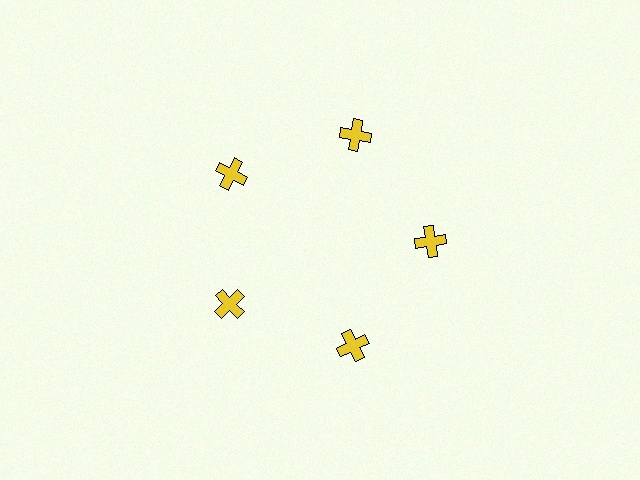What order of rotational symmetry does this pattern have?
This pattern has 5-fold rotational symmetry.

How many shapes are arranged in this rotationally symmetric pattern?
There are 5 shapes, arranged in 5 groups of 1.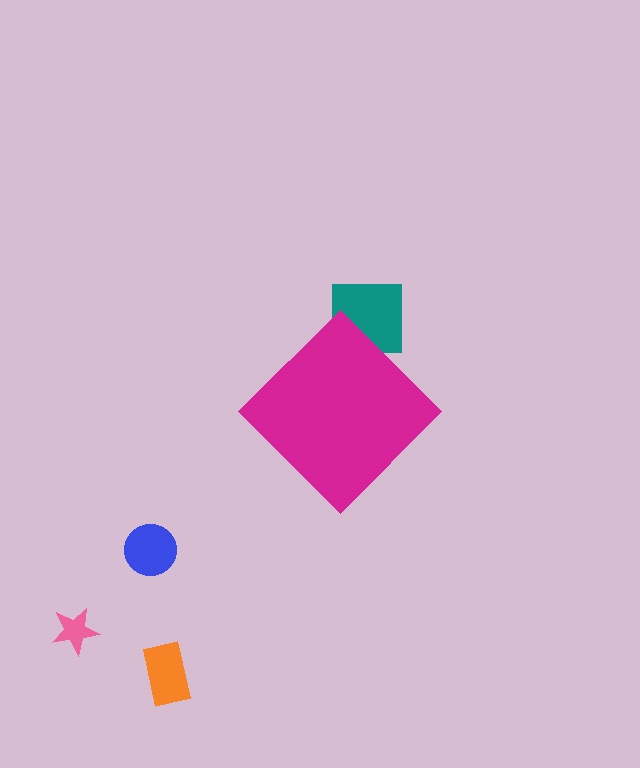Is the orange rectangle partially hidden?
No, the orange rectangle is fully visible.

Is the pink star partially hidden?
No, the pink star is fully visible.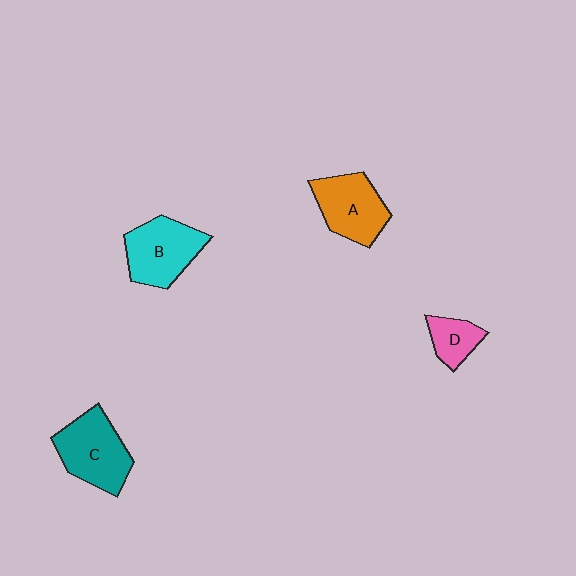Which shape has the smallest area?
Shape D (pink).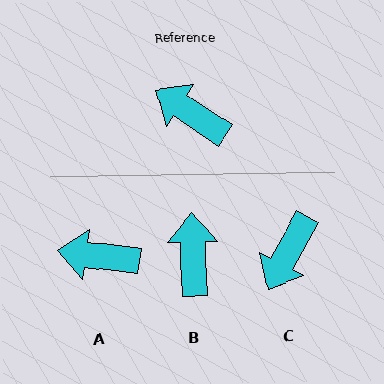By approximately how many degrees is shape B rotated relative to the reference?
Approximately 55 degrees clockwise.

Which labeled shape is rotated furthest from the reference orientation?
C, about 94 degrees away.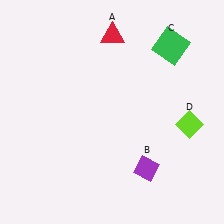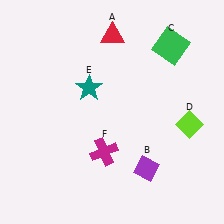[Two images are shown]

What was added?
A teal star (E), a magenta cross (F) were added in Image 2.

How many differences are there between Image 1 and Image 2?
There are 2 differences between the two images.